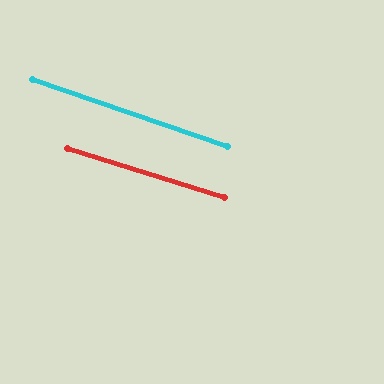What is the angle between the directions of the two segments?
Approximately 2 degrees.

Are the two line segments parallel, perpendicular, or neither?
Parallel — their directions differ by only 1.6°.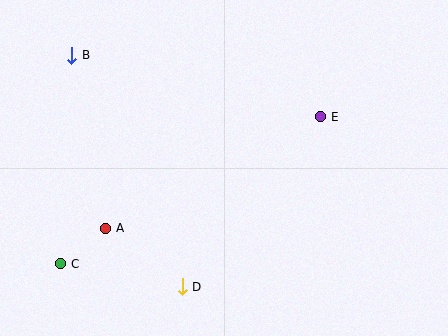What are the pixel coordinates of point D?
Point D is at (182, 287).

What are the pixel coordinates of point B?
Point B is at (71, 56).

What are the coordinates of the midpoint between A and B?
The midpoint between A and B is at (89, 142).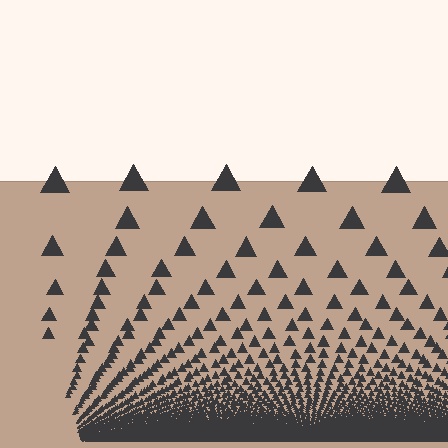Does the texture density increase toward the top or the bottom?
Density increases toward the bottom.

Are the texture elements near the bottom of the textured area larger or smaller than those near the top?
Smaller. The gradient is inverted — elements near the bottom are smaller and denser.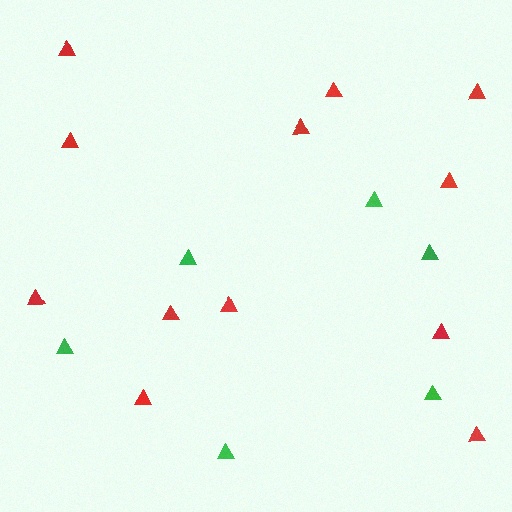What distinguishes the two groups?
There are 2 groups: one group of red triangles (12) and one group of green triangles (6).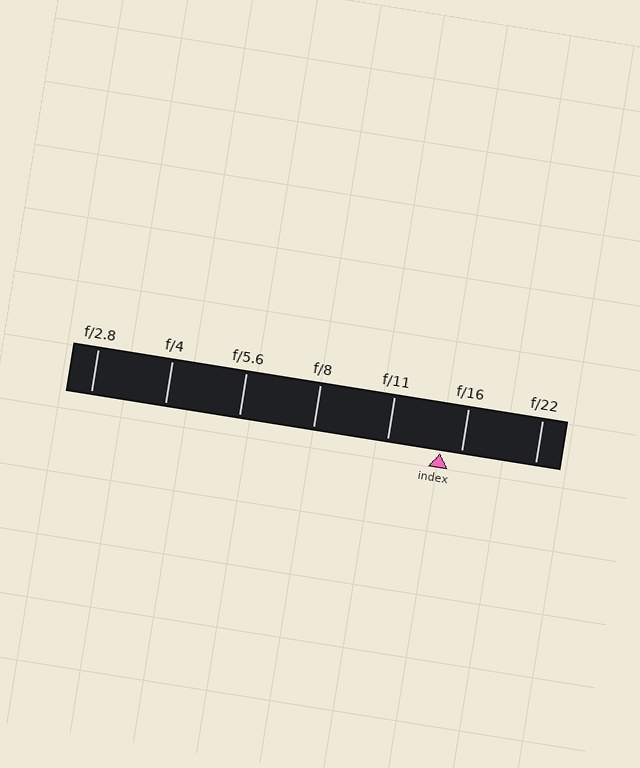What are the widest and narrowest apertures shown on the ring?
The widest aperture shown is f/2.8 and the narrowest is f/22.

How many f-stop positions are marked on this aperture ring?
There are 7 f-stop positions marked.